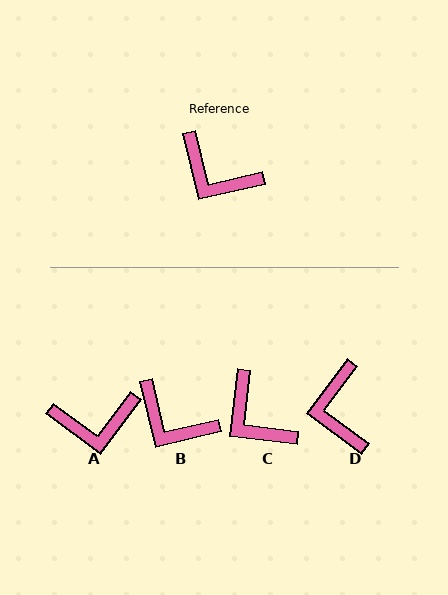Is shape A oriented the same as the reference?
No, it is off by about 40 degrees.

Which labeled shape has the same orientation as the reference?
B.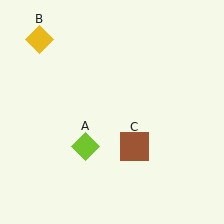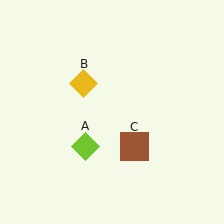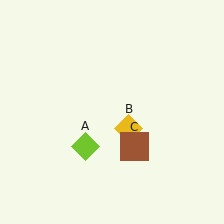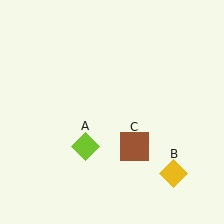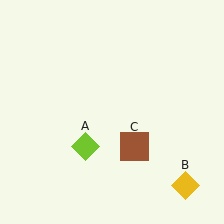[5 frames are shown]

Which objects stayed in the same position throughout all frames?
Lime diamond (object A) and brown square (object C) remained stationary.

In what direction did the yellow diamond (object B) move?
The yellow diamond (object B) moved down and to the right.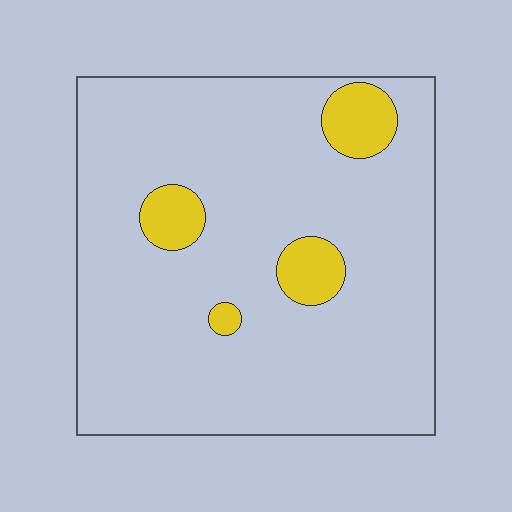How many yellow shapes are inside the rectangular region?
4.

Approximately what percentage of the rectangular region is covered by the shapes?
Approximately 10%.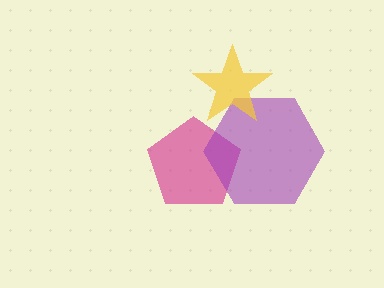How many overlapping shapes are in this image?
There are 3 overlapping shapes in the image.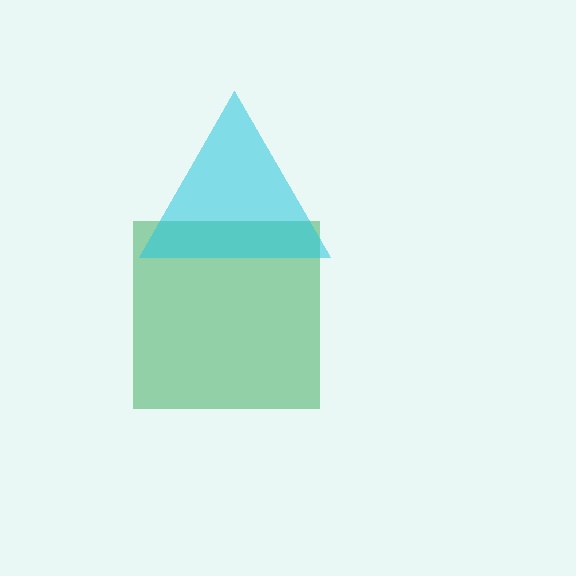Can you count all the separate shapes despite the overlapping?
Yes, there are 2 separate shapes.